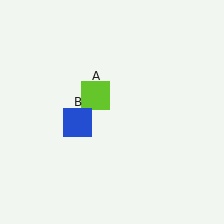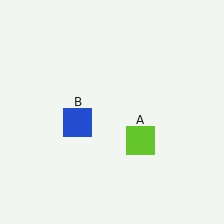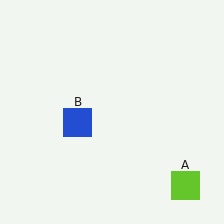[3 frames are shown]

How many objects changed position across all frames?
1 object changed position: lime square (object A).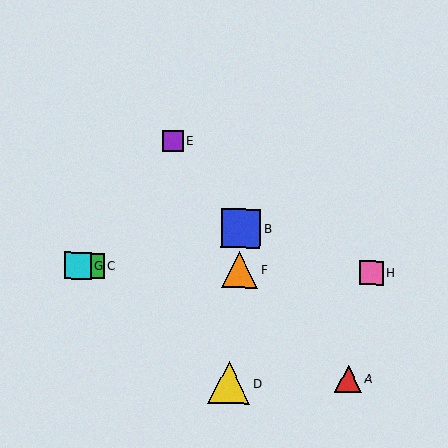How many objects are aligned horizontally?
4 objects (C, F, G, H) are aligned horizontally.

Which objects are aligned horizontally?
Objects C, F, G, H are aligned horizontally.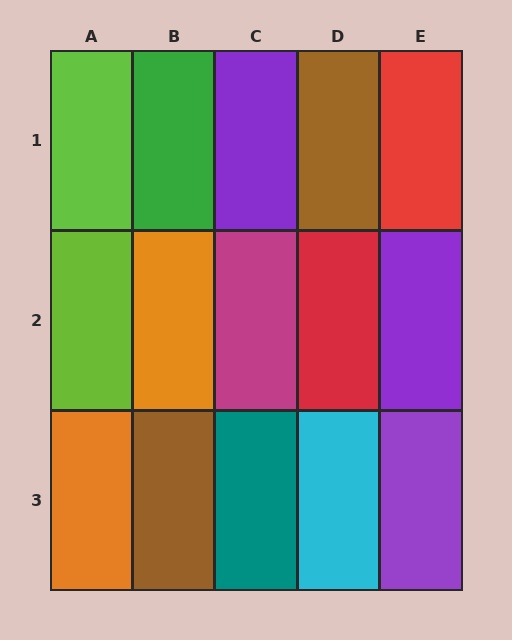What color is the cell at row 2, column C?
Magenta.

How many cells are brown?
2 cells are brown.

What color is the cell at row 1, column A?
Lime.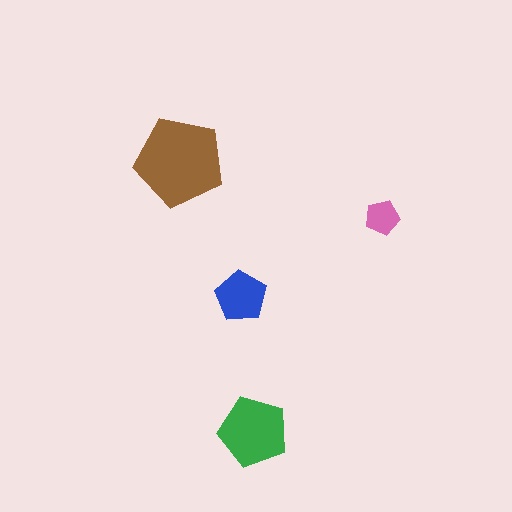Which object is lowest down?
The green pentagon is bottommost.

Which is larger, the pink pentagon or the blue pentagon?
The blue one.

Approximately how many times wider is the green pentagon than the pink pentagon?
About 2 times wider.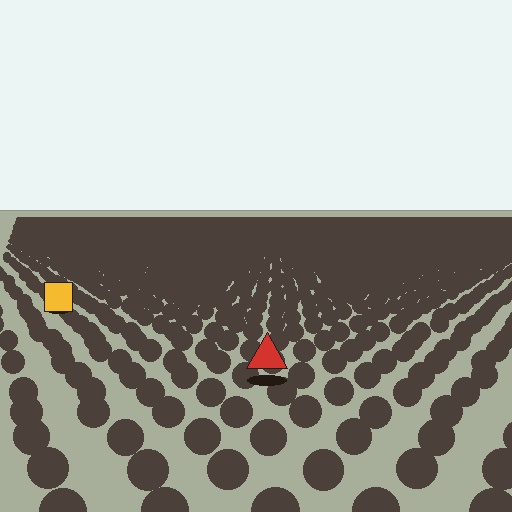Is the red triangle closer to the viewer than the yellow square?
Yes. The red triangle is closer — you can tell from the texture gradient: the ground texture is coarser near it.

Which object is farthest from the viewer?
The yellow square is farthest from the viewer. It appears smaller and the ground texture around it is denser.